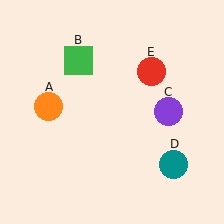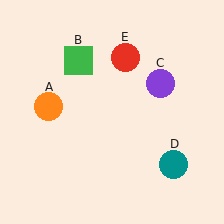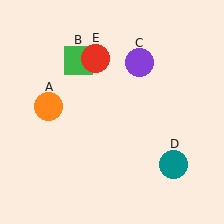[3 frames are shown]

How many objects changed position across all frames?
2 objects changed position: purple circle (object C), red circle (object E).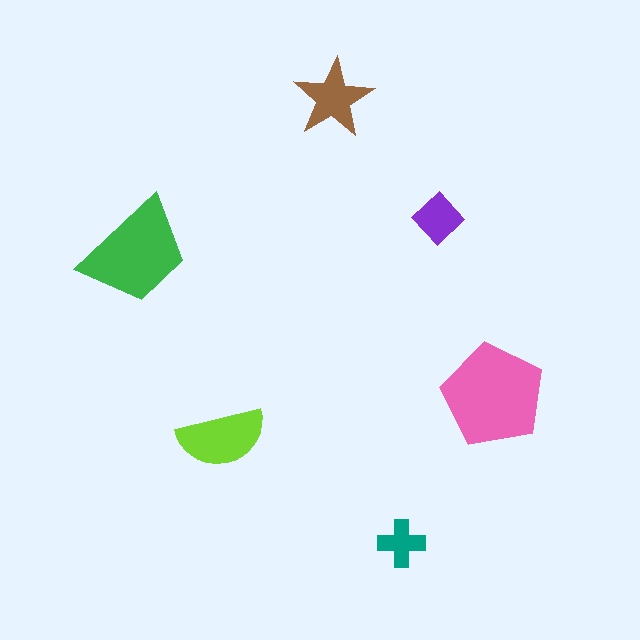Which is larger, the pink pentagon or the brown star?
The pink pentagon.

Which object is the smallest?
The teal cross.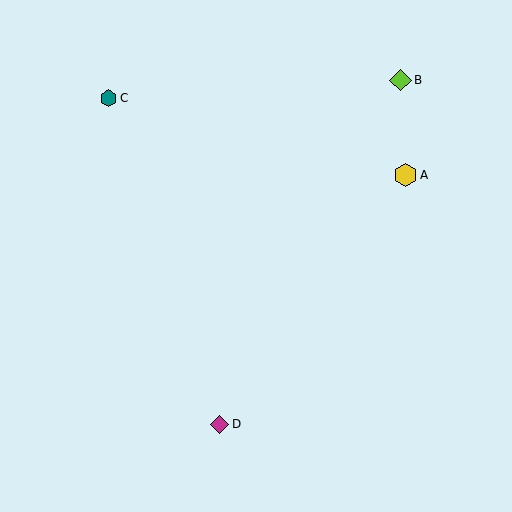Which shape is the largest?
The yellow hexagon (labeled A) is the largest.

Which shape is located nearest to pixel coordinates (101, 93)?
The teal hexagon (labeled C) at (108, 98) is nearest to that location.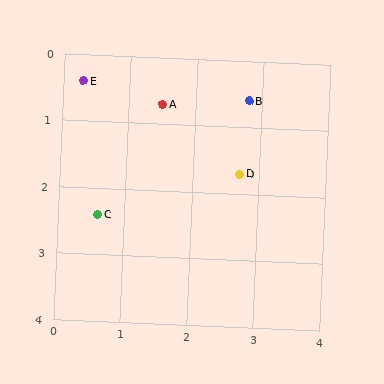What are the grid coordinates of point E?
Point E is at approximately (0.3, 0.4).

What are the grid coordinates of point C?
Point C is at approximately (0.6, 2.4).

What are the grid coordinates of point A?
Point A is at approximately (1.5, 0.7).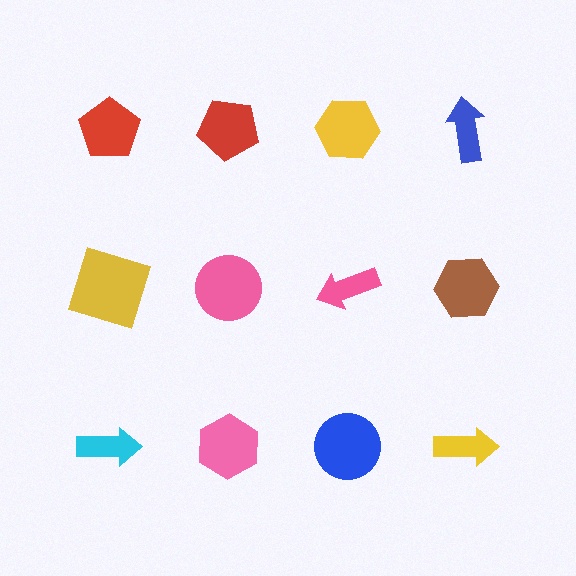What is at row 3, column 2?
A pink hexagon.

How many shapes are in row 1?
4 shapes.